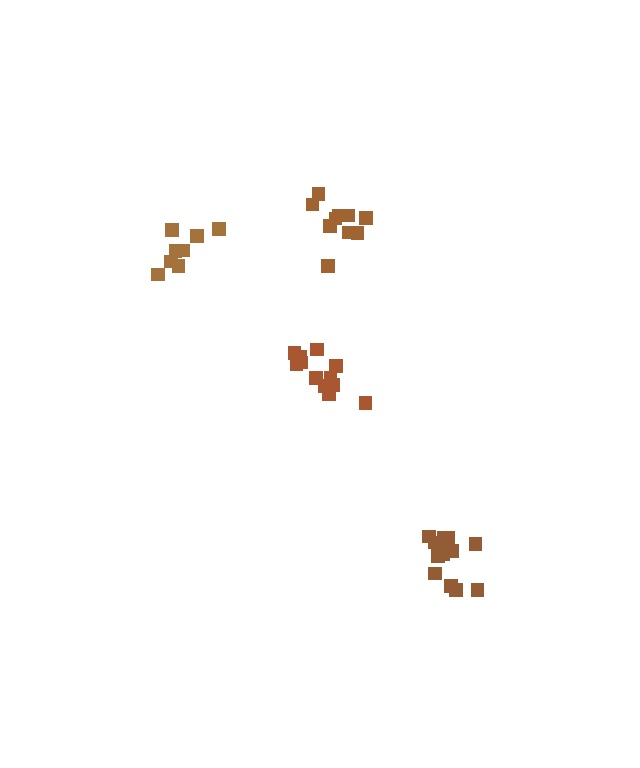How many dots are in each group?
Group 1: 10 dots, Group 2: 13 dots, Group 3: 8 dots, Group 4: 12 dots (43 total).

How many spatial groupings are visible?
There are 4 spatial groupings.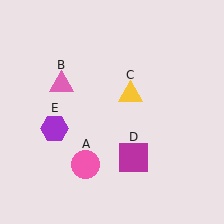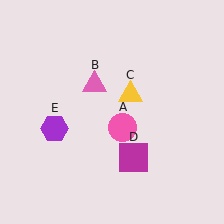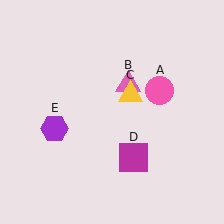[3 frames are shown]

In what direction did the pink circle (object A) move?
The pink circle (object A) moved up and to the right.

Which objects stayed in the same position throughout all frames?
Yellow triangle (object C) and magenta square (object D) and purple hexagon (object E) remained stationary.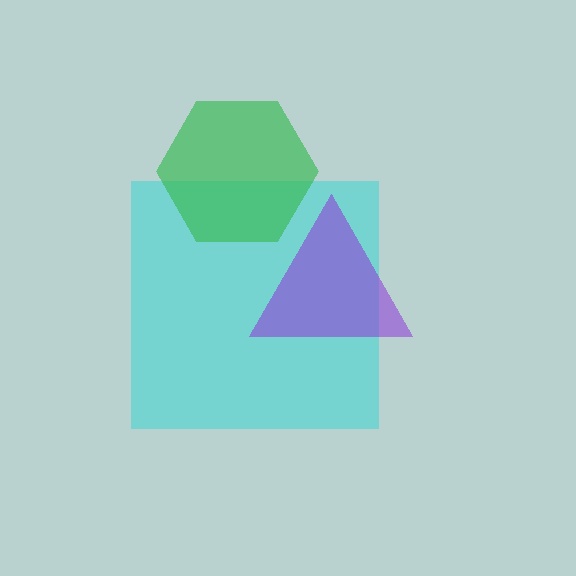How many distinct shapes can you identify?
There are 3 distinct shapes: a cyan square, a purple triangle, a green hexagon.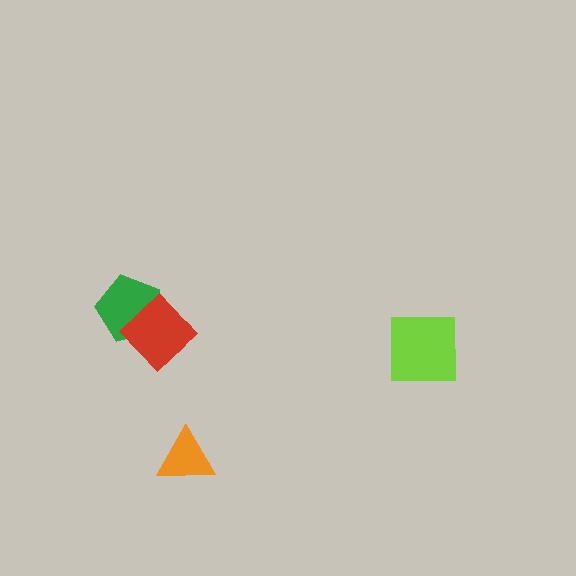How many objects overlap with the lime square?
0 objects overlap with the lime square.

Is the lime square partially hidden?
No, no other shape covers it.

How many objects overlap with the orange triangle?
0 objects overlap with the orange triangle.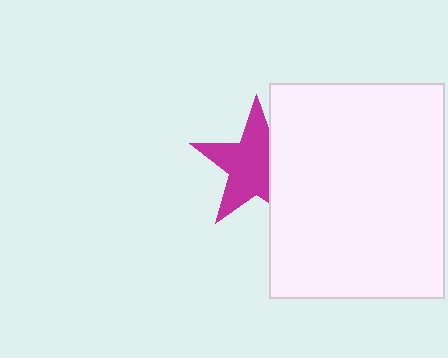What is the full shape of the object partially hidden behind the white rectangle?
The partially hidden object is a magenta star.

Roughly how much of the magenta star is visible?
Most of it is visible (roughly 68%).